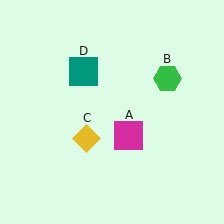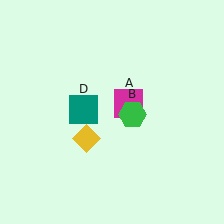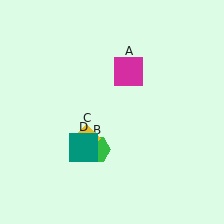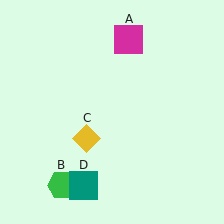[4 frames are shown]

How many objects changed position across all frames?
3 objects changed position: magenta square (object A), green hexagon (object B), teal square (object D).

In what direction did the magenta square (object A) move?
The magenta square (object A) moved up.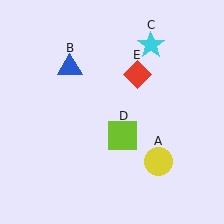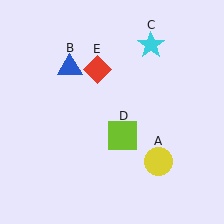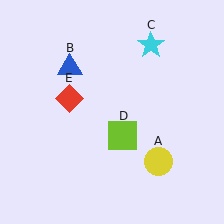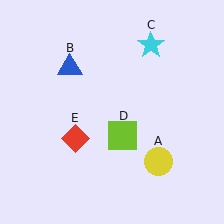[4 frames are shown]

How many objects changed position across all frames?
1 object changed position: red diamond (object E).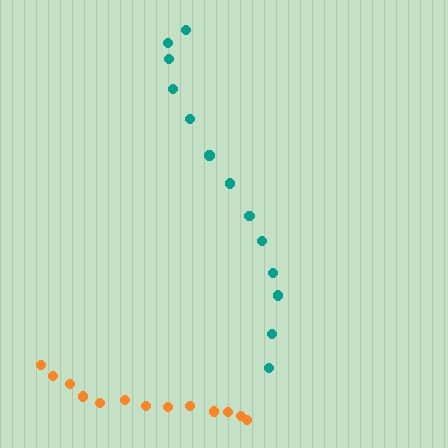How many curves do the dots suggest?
There are 2 distinct paths.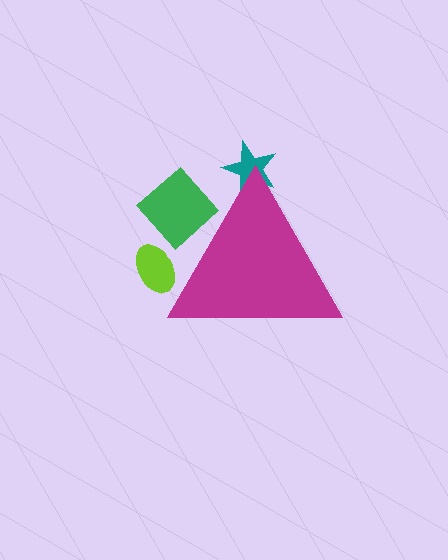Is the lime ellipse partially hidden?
Yes, the lime ellipse is partially hidden behind the magenta triangle.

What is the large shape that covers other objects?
A magenta triangle.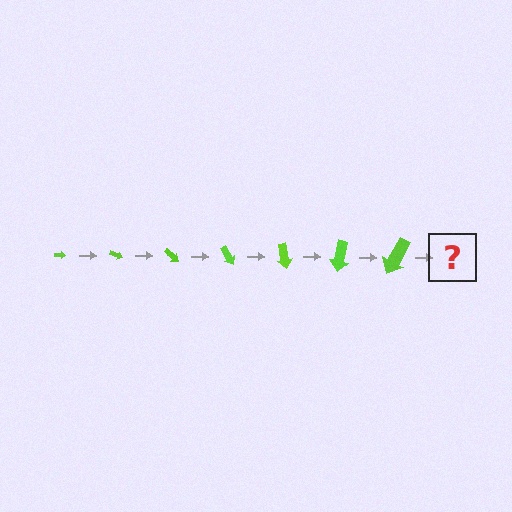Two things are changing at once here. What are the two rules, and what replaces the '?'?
The two rules are that the arrow grows larger each step and it rotates 20 degrees each step. The '?' should be an arrow, larger than the previous one and rotated 140 degrees from the start.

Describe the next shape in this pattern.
It should be an arrow, larger than the previous one and rotated 140 degrees from the start.